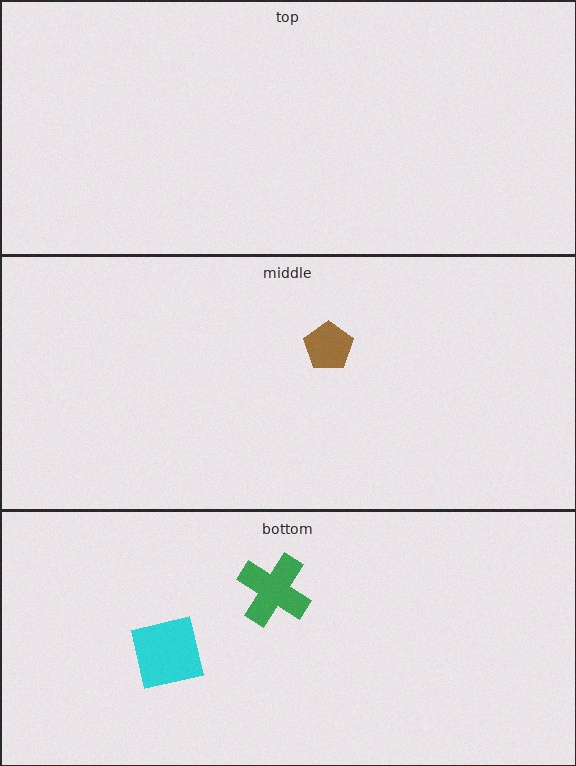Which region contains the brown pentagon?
The middle region.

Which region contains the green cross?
The bottom region.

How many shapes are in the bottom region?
2.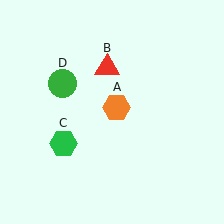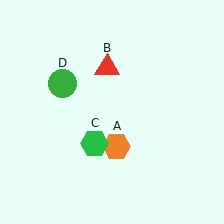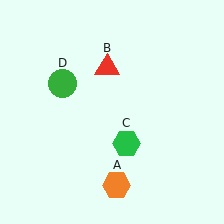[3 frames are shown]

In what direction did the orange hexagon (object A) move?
The orange hexagon (object A) moved down.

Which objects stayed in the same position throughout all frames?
Red triangle (object B) and green circle (object D) remained stationary.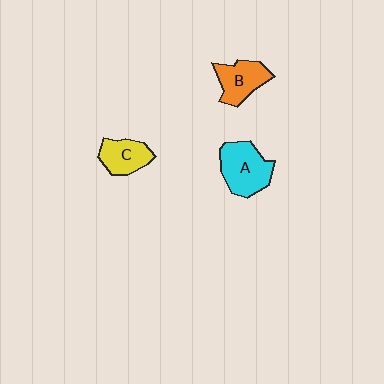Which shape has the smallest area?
Shape C (yellow).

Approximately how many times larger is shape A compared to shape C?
Approximately 1.4 times.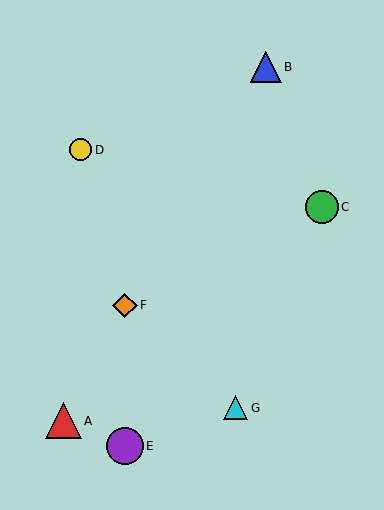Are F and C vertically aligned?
No, F is at x≈125 and C is at x≈322.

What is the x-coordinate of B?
Object B is at x≈266.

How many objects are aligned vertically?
2 objects (E, F) are aligned vertically.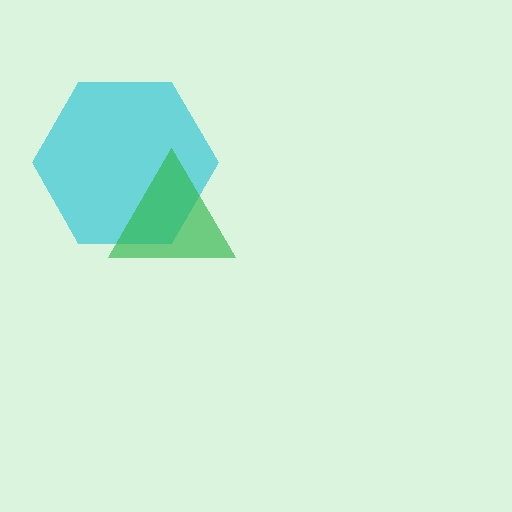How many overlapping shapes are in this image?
There are 2 overlapping shapes in the image.